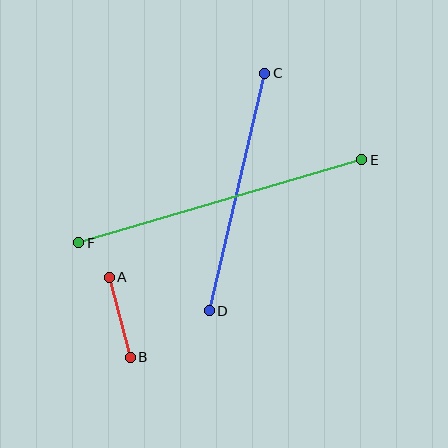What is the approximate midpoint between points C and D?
The midpoint is at approximately (237, 192) pixels.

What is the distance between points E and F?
The distance is approximately 295 pixels.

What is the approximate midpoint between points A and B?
The midpoint is at approximately (120, 317) pixels.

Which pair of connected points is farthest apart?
Points E and F are farthest apart.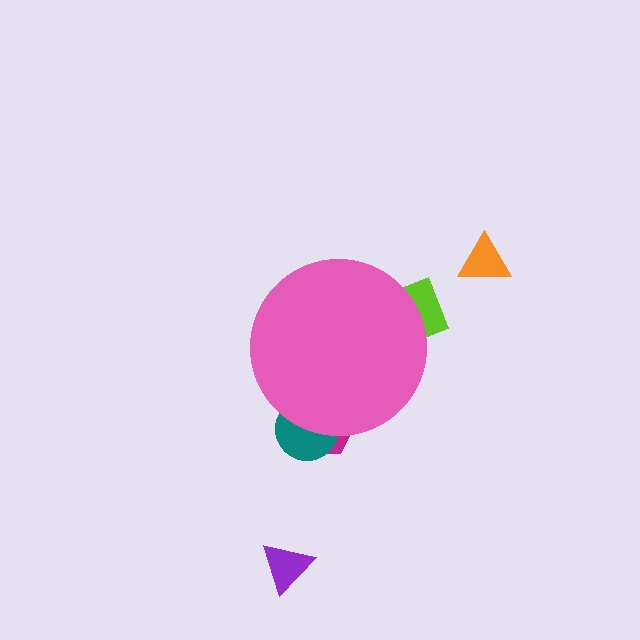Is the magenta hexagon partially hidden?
Yes, the magenta hexagon is partially hidden behind the pink circle.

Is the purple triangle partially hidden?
No, the purple triangle is fully visible.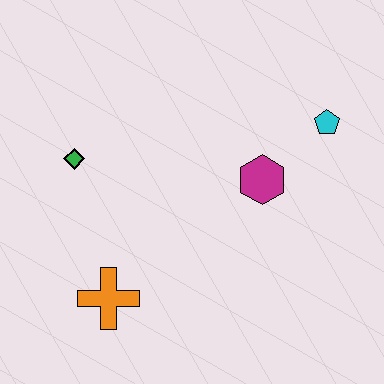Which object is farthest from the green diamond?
The cyan pentagon is farthest from the green diamond.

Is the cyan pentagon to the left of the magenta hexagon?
No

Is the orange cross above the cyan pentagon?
No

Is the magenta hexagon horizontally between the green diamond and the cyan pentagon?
Yes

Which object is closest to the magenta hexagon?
The cyan pentagon is closest to the magenta hexagon.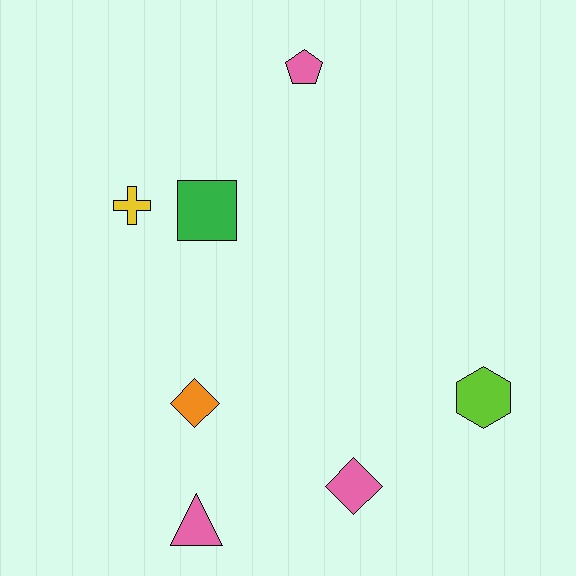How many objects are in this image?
There are 7 objects.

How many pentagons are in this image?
There is 1 pentagon.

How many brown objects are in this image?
There are no brown objects.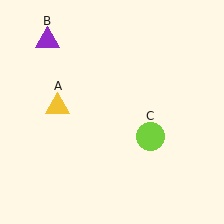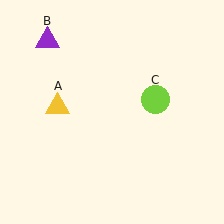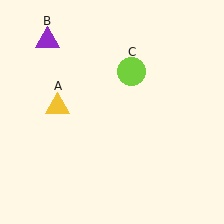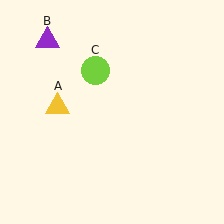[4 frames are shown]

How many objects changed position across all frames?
1 object changed position: lime circle (object C).